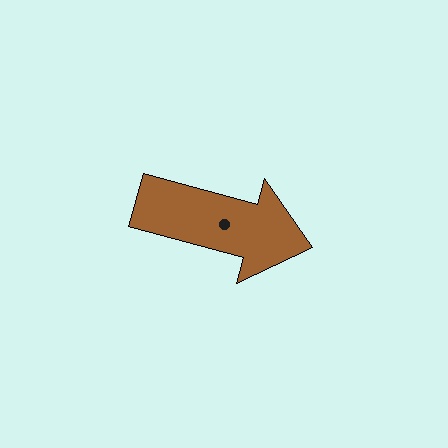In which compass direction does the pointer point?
East.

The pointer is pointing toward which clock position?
Roughly 4 o'clock.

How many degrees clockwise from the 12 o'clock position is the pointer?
Approximately 105 degrees.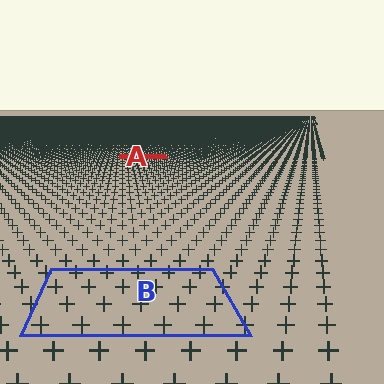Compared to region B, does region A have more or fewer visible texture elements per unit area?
Region A has more texture elements per unit area — they are packed more densely because it is farther away.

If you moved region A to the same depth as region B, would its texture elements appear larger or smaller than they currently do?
They would appear larger. At a closer depth, the same texture elements are projected at a bigger on-screen size.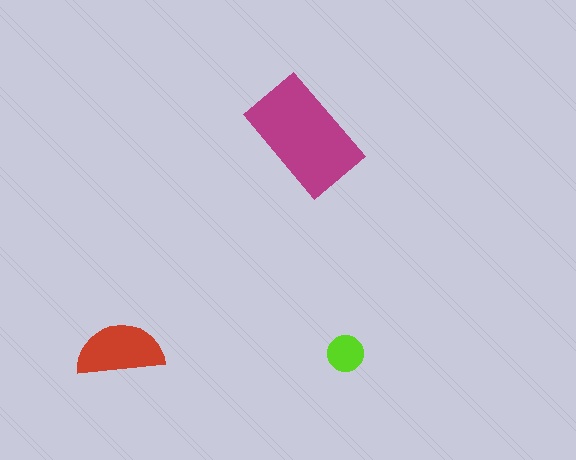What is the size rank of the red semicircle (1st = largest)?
2nd.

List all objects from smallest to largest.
The lime circle, the red semicircle, the magenta rectangle.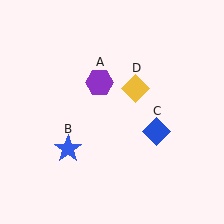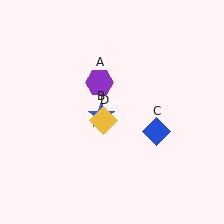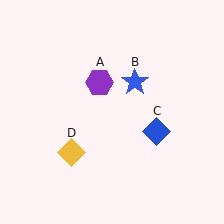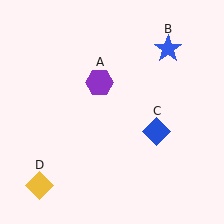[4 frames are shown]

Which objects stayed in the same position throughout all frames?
Purple hexagon (object A) and blue diamond (object C) remained stationary.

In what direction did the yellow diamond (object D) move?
The yellow diamond (object D) moved down and to the left.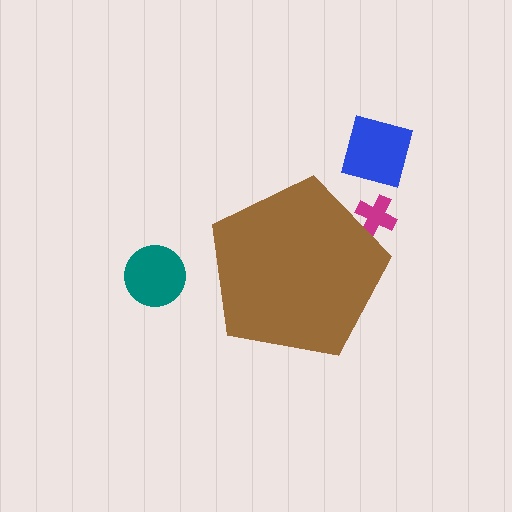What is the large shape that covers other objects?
A brown pentagon.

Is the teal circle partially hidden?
No, the teal circle is fully visible.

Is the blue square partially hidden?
No, the blue square is fully visible.